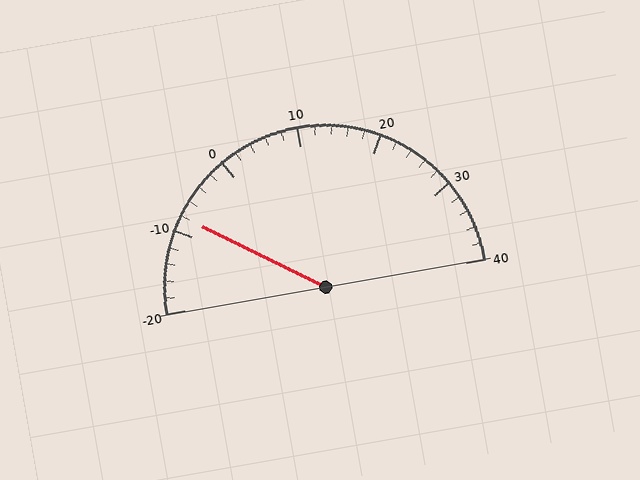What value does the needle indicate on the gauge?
The needle indicates approximately -8.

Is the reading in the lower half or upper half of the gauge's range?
The reading is in the lower half of the range (-20 to 40).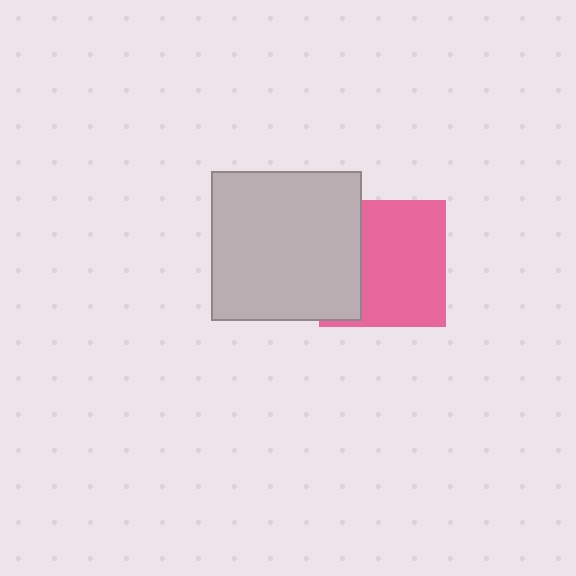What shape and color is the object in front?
The object in front is a light gray square.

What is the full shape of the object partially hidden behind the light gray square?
The partially hidden object is a pink square.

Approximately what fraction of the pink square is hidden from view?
Roughly 32% of the pink square is hidden behind the light gray square.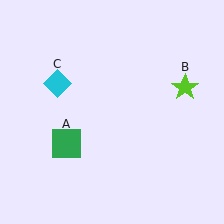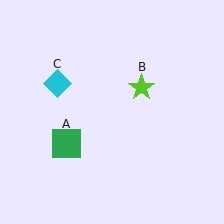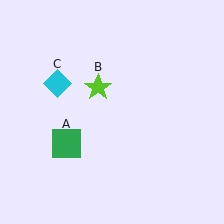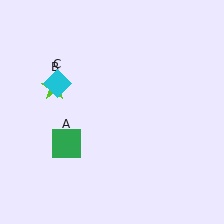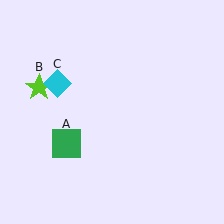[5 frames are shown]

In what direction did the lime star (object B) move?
The lime star (object B) moved left.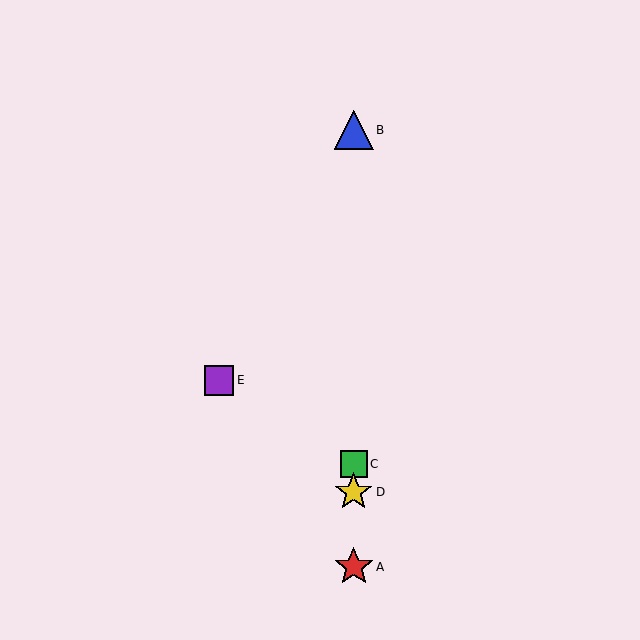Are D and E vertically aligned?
No, D is at x≈354 and E is at x≈219.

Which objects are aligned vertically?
Objects A, B, C, D are aligned vertically.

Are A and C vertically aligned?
Yes, both are at x≈354.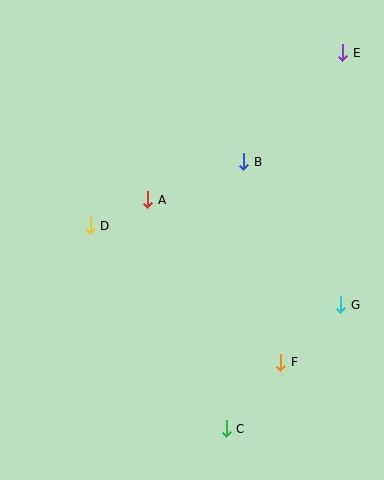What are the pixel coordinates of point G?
Point G is at (341, 305).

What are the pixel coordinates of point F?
Point F is at (281, 362).